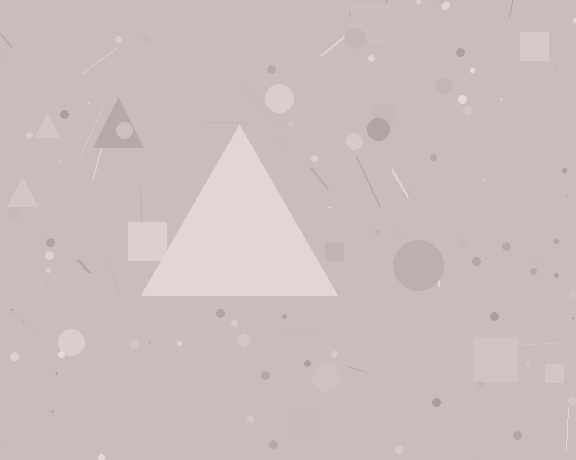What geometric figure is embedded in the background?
A triangle is embedded in the background.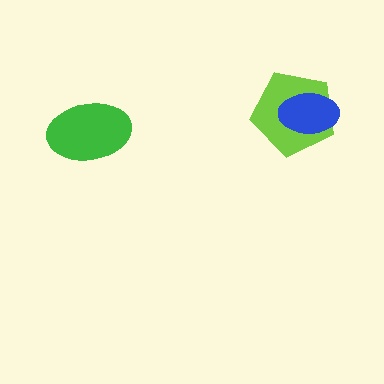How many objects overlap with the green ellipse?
0 objects overlap with the green ellipse.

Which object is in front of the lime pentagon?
The blue ellipse is in front of the lime pentagon.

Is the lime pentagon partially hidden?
Yes, it is partially covered by another shape.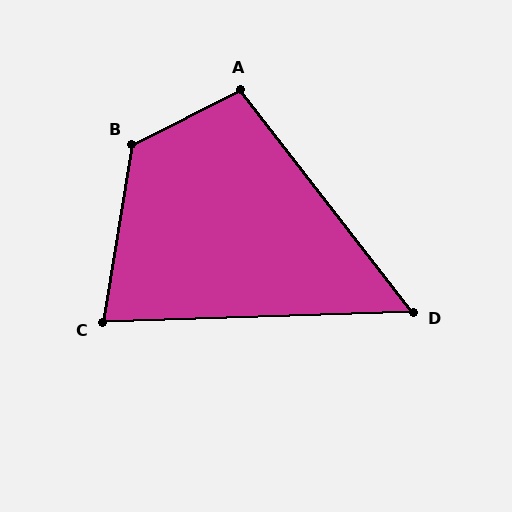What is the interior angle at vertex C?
Approximately 79 degrees (acute).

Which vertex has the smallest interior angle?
D, at approximately 54 degrees.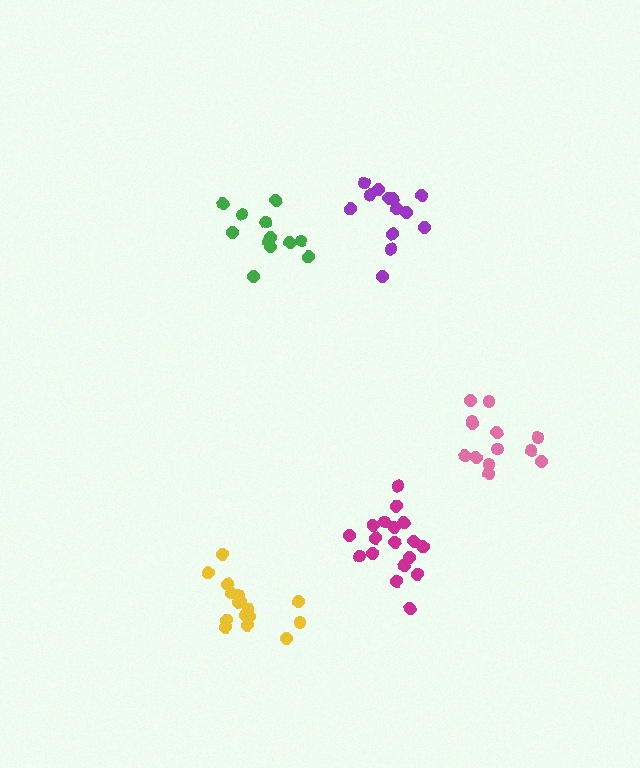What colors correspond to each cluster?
The clusters are colored: green, purple, yellow, pink, magenta.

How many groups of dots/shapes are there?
There are 5 groups.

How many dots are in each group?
Group 1: 12 dots, Group 2: 13 dots, Group 3: 16 dots, Group 4: 13 dots, Group 5: 18 dots (72 total).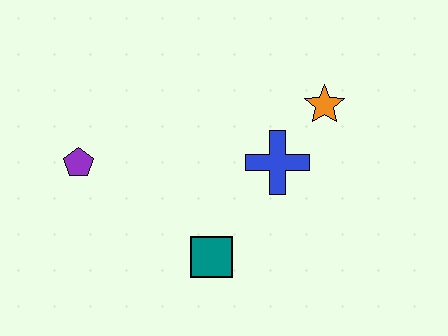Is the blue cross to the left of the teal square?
No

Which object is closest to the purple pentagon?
The teal square is closest to the purple pentagon.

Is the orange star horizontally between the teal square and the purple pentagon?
No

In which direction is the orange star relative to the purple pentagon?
The orange star is to the right of the purple pentagon.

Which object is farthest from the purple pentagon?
The orange star is farthest from the purple pentagon.